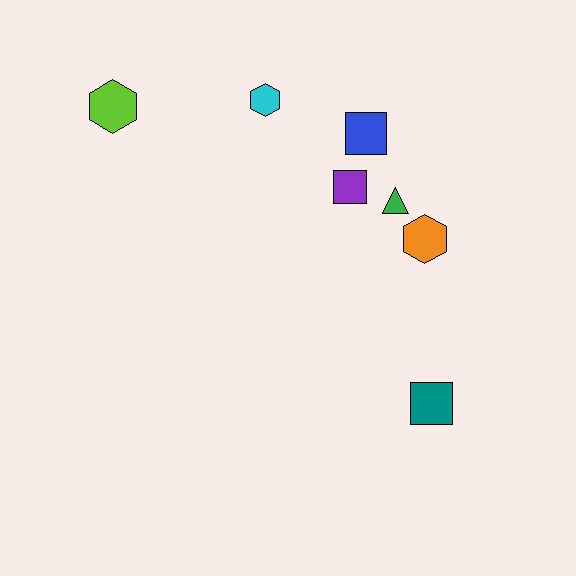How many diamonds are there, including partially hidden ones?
There are no diamonds.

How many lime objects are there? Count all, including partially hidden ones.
There is 1 lime object.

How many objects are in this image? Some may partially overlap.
There are 7 objects.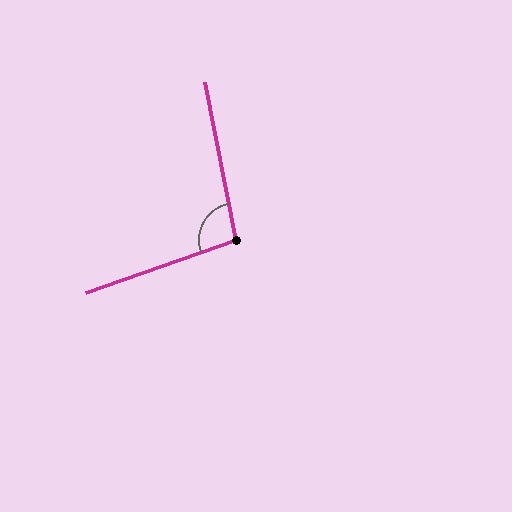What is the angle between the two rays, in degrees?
Approximately 98 degrees.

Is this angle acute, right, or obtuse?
It is obtuse.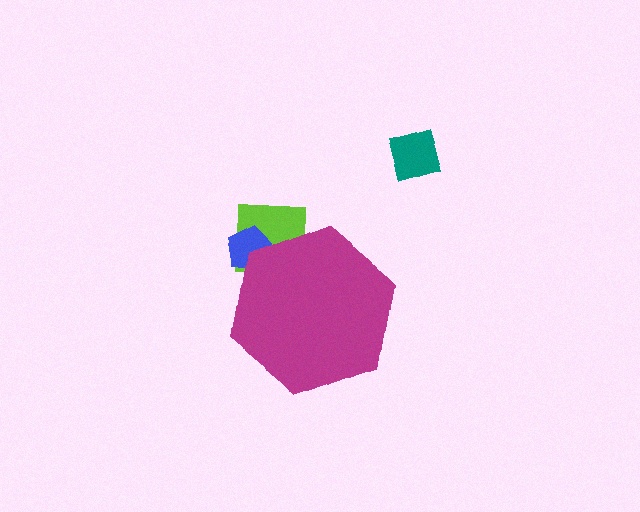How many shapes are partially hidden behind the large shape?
2 shapes are partially hidden.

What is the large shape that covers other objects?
A magenta hexagon.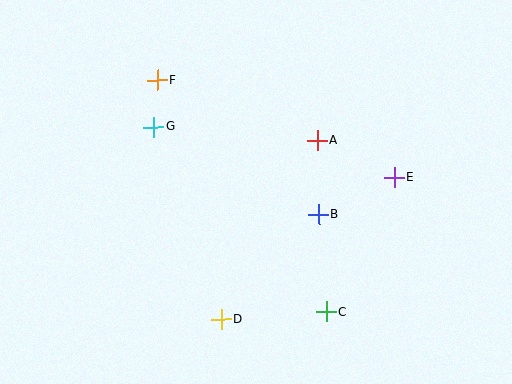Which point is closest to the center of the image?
Point B at (319, 214) is closest to the center.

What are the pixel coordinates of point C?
Point C is at (326, 312).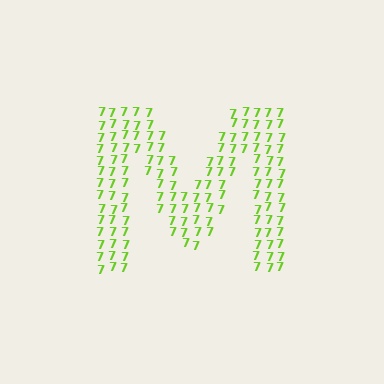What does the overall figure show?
The overall figure shows the letter M.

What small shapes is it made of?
It is made of small digit 7's.